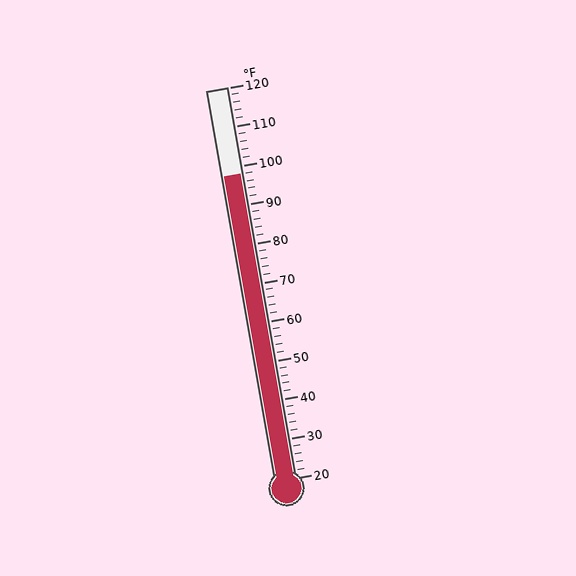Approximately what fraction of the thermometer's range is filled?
The thermometer is filled to approximately 80% of its range.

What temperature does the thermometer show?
The thermometer shows approximately 98°F.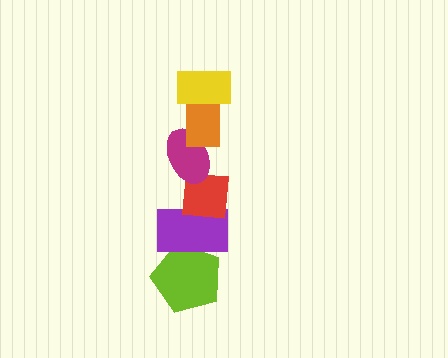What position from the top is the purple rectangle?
The purple rectangle is 5th from the top.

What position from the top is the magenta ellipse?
The magenta ellipse is 3rd from the top.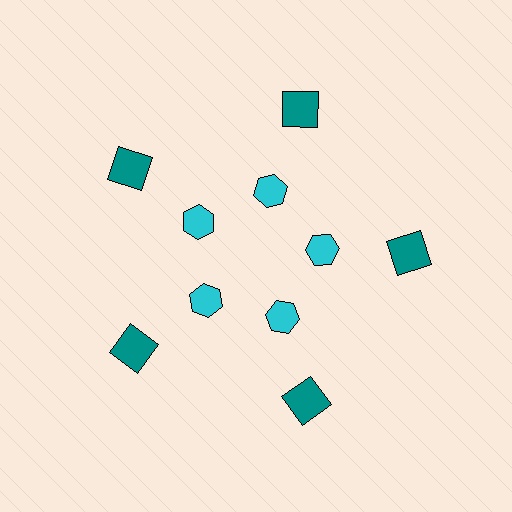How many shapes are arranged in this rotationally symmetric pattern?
There are 10 shapes, arranged in 5 groups of 2.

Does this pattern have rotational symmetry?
Yes, this pattern has 5-fold rotational symmetry. It looks the same after rotating 72 degrees around the center.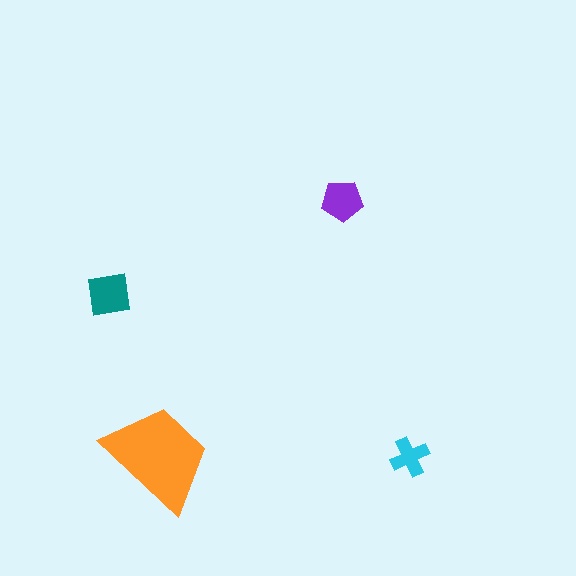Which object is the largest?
The orange trapezoid.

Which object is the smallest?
The cyan cross.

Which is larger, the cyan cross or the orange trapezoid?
The orange trapezoid.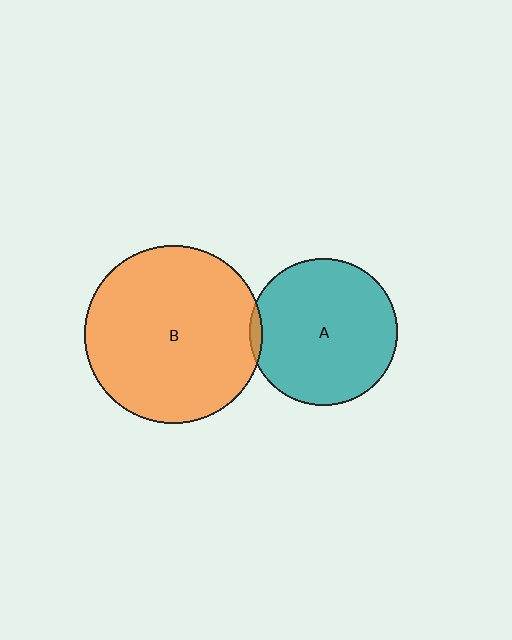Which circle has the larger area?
Circle B (orange).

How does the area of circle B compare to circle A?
Approximately 1.5 times.